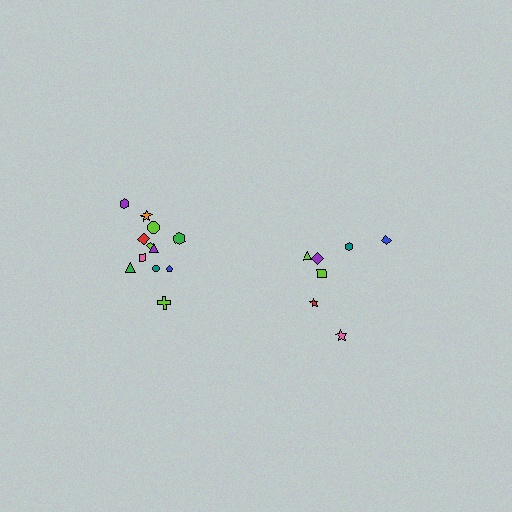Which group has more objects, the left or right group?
The left group.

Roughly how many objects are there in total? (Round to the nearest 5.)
Roughly 20 objects in total.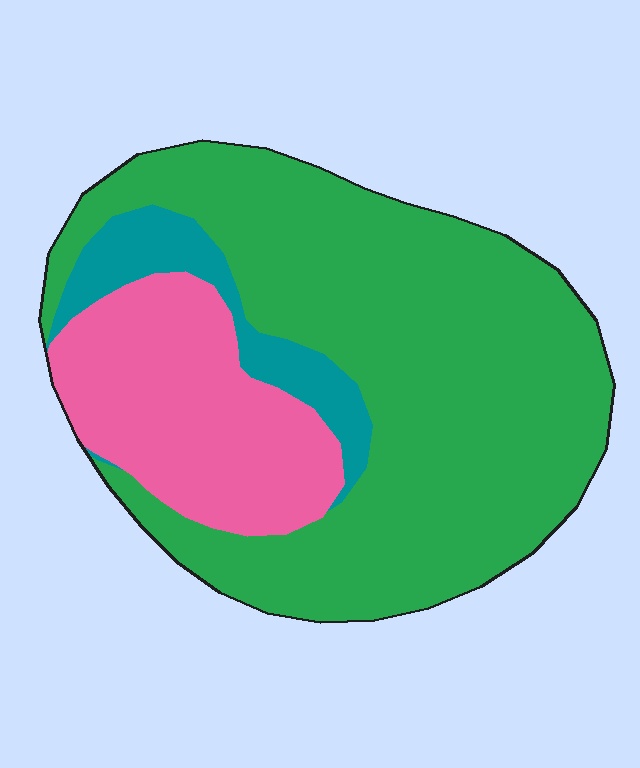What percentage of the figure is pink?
Pink covers about 25% of the figure.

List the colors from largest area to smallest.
From largest to smallest: green, pink, teal.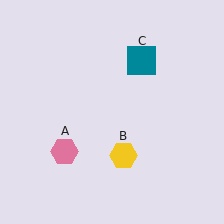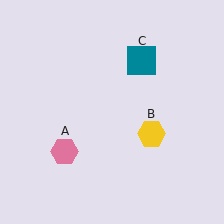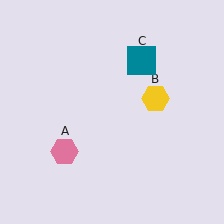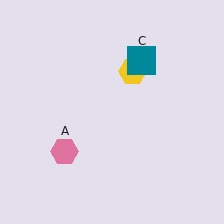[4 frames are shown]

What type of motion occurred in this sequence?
The yellow hexagon (object B) rotated counterclockwise around the center of the scene.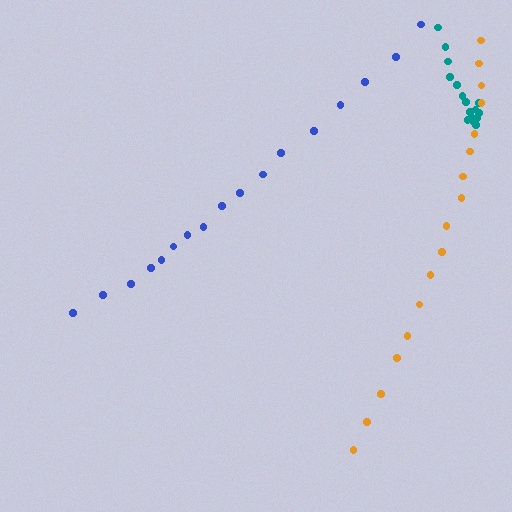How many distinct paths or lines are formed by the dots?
There are 3 distinct paths.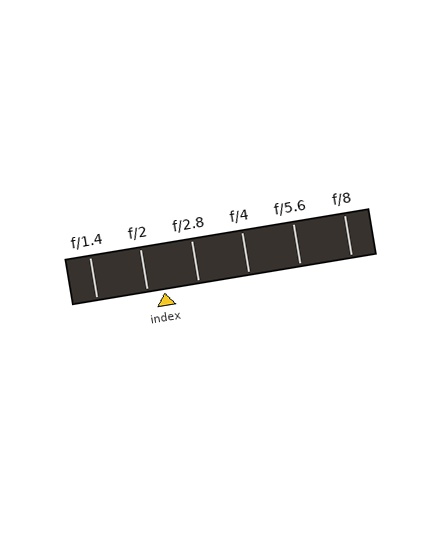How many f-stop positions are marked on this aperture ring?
There are 6 f-stop positions marked.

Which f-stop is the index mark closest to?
The index mark is closest to f/2.